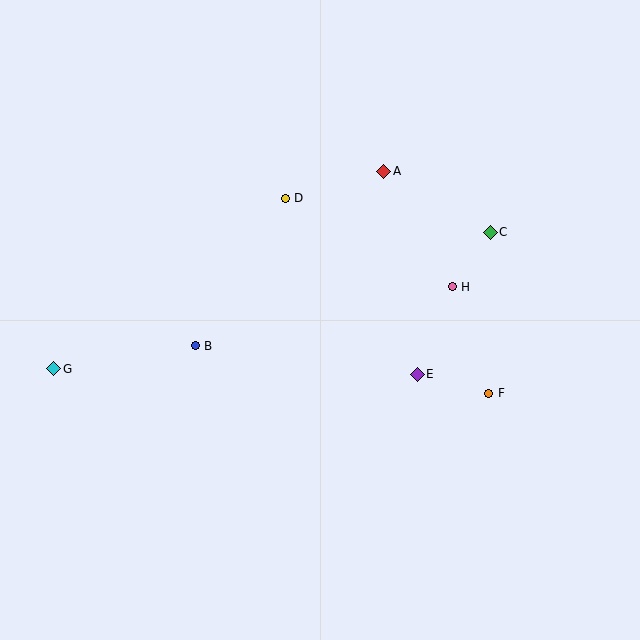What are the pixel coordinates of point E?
Point E is at (417, 374).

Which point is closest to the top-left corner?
Point D is closest to the top-left corner.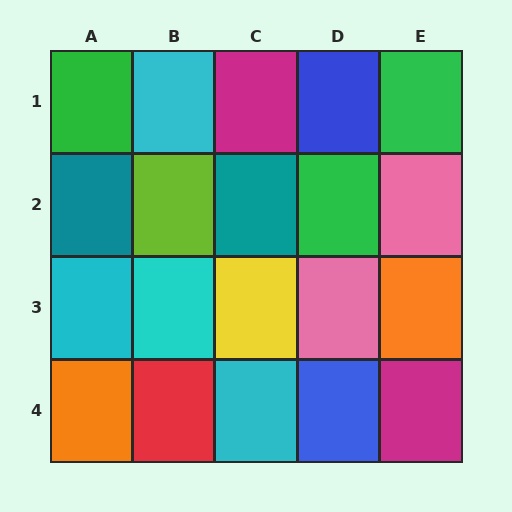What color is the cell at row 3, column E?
Orange.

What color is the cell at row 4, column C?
Cyan.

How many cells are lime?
1 cell is lime.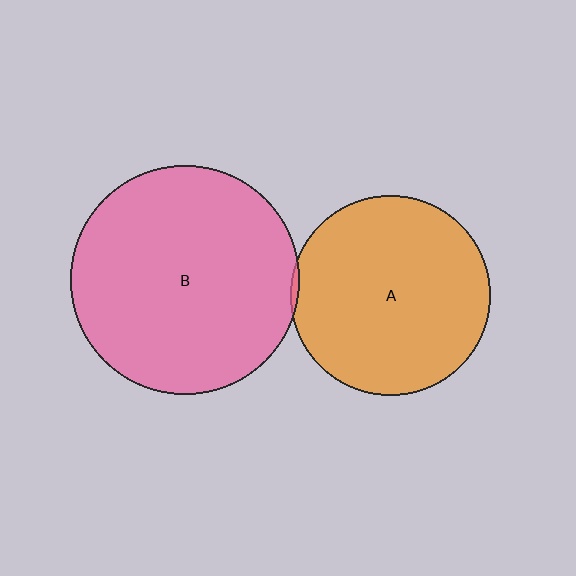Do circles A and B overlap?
Yes.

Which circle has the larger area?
Circle B (pink).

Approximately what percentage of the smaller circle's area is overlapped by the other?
Approximately 5%.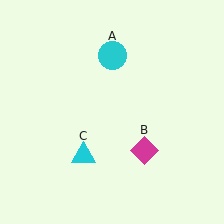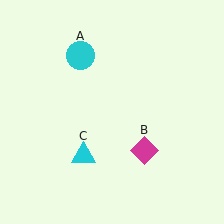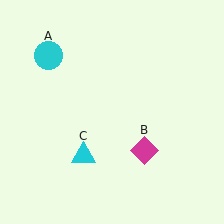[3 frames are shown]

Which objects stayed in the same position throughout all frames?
Magenta diamond (object B) and cyan triangle (object C) remained stationary.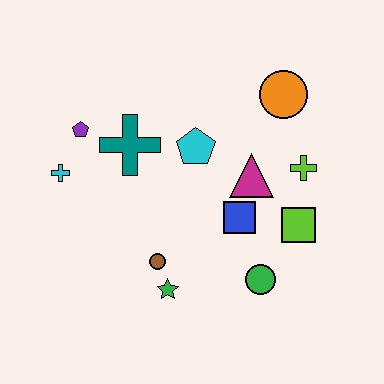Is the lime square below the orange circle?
Yes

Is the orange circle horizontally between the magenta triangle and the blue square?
No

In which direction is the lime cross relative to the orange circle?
The lime cross is below the orange circle.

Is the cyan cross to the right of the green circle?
No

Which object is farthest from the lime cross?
The cyan cross is farthest from the lime cross.